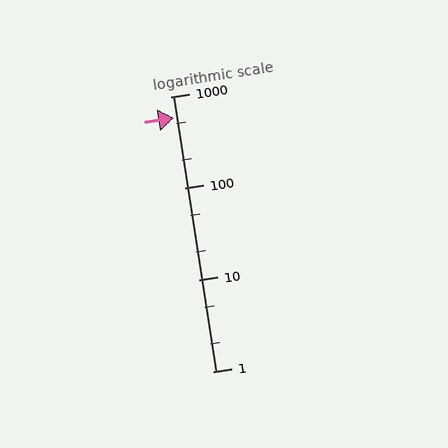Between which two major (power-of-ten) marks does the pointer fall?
The pointer is between 100 and 1000.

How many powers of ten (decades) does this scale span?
The scale spans 3 decades, from 1 to 1000.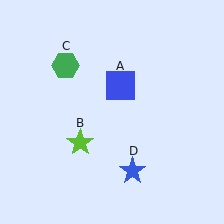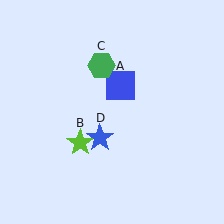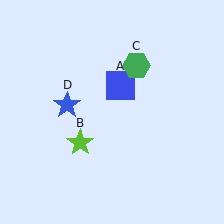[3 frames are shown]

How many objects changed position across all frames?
2 objects changed position: green hexagon (object C), blue star (object D).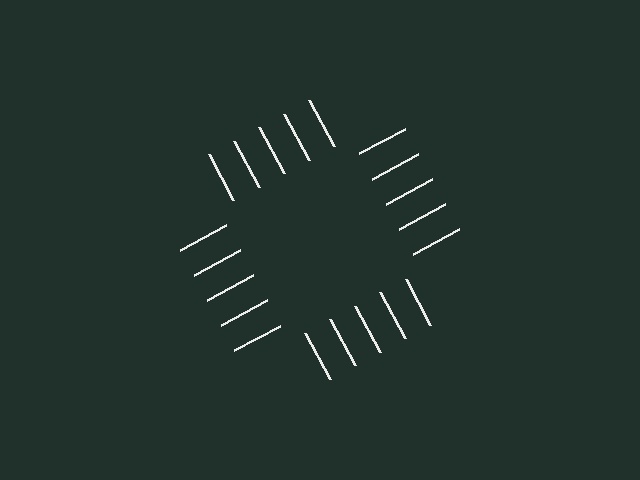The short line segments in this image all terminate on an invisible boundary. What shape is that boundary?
An illusory square — the line segments terminate on its edges but no continuous stroke is drawn.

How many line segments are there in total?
20 — 5 along each of the 4 edges.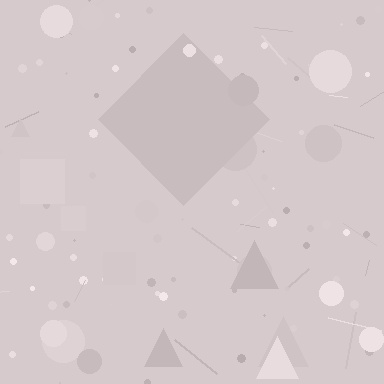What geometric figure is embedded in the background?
A diamond is embedded in the background.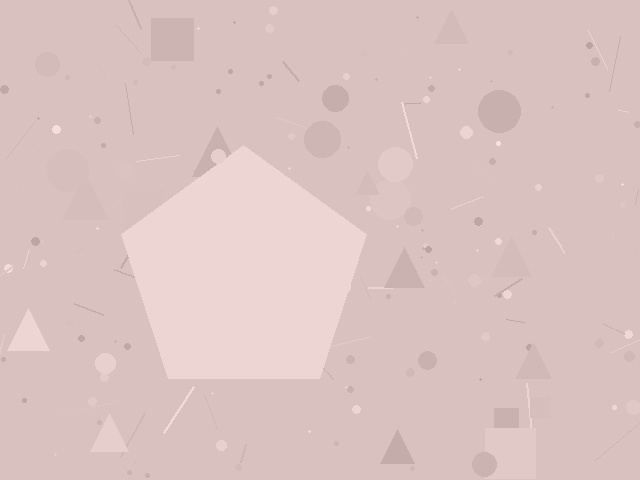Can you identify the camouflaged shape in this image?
The camouflaged shape is a pentagon.